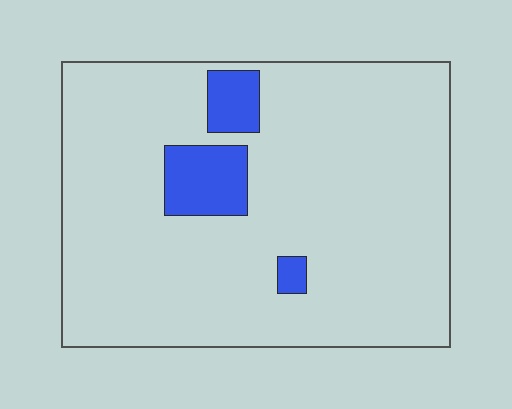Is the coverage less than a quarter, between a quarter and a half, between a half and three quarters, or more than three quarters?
Less than a quarter.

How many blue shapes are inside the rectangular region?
3.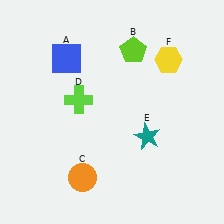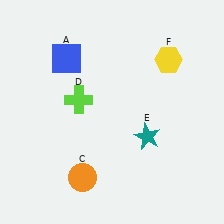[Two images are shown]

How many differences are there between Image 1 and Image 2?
There is 1 difference between the two images.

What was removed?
The lime pentagon (B) was removed in Image 2.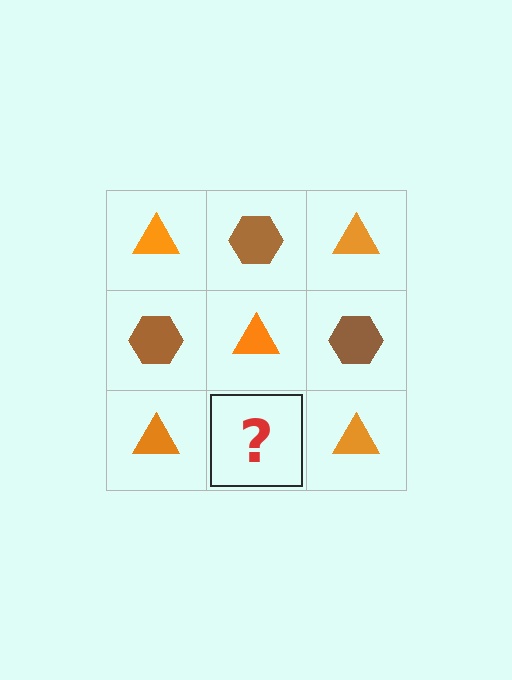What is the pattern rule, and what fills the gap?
The rule is that it alternates orange triangle and brown hexagon in a checkerboard pattern. The gap should be filled with a brown hexagon.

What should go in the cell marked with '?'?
The missing cell should contain a brown hexagon.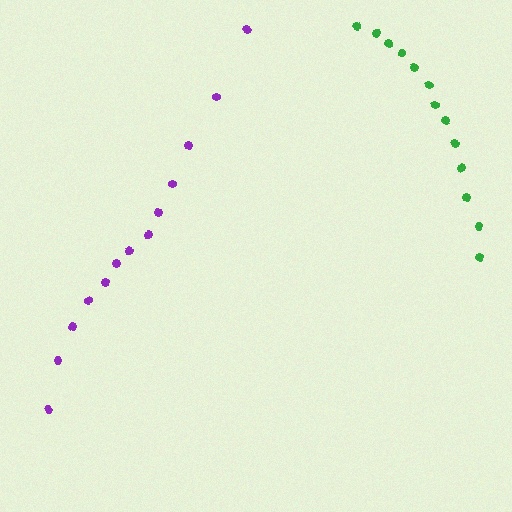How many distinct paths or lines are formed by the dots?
There are 2 distinct paths.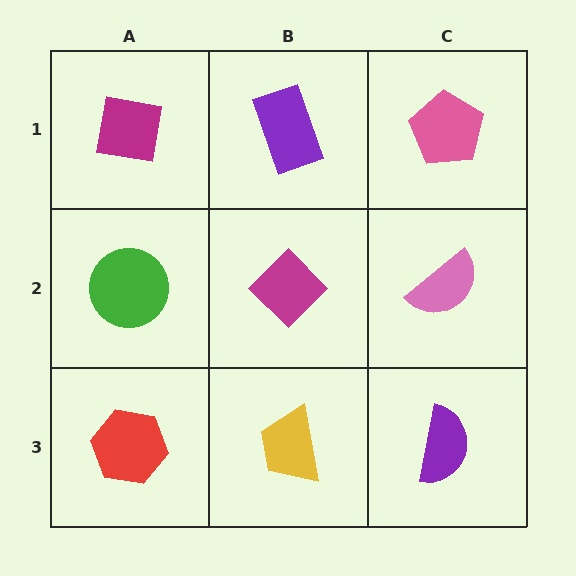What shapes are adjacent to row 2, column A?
A magenta square (row 1, column A), a red hexagon (row 3, column A), a magenta diamond (row 2, column B).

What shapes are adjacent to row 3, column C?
A pink semicircle (row 2, column C), a yellow trapezoid (row 3, column B).